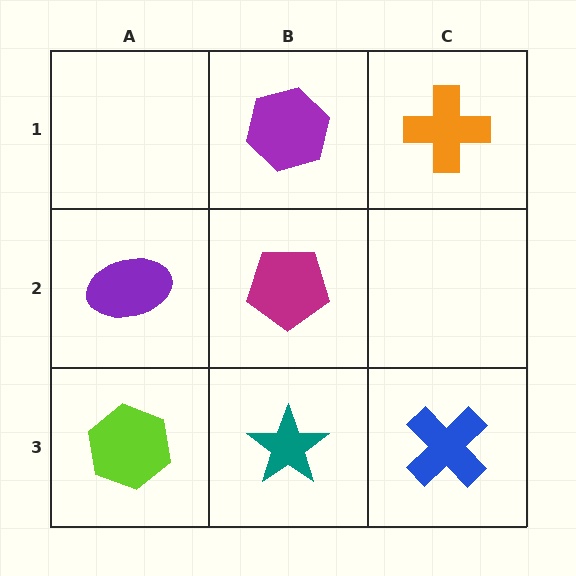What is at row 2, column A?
A purple ellipse.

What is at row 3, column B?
A teal star.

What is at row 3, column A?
A lime hexagon.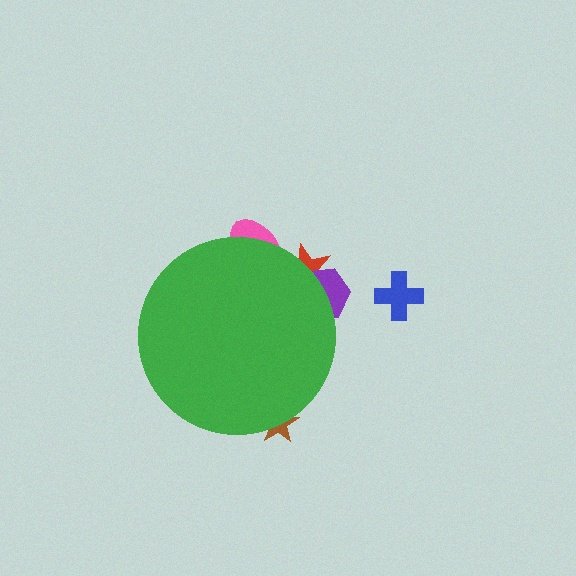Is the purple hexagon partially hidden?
Yes, the purple hexagon is partially hidden behind the green circle.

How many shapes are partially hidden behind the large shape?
4 shapes are partially hidden.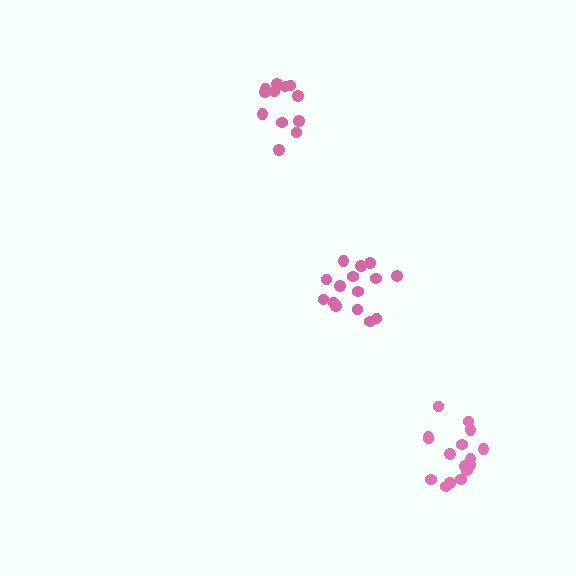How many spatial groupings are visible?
There are 3 spatial groupings.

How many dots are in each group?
Group 1: 12 dots, Group 2: 18 dots, Group 3: 15 dots (45 total).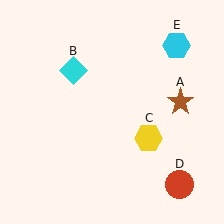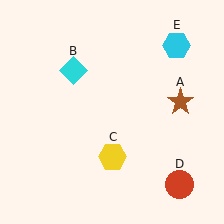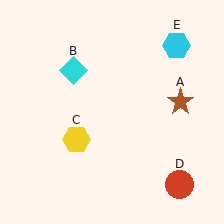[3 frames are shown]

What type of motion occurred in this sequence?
The yellow hexagon (object C) rotated clockwise around the center of the scene.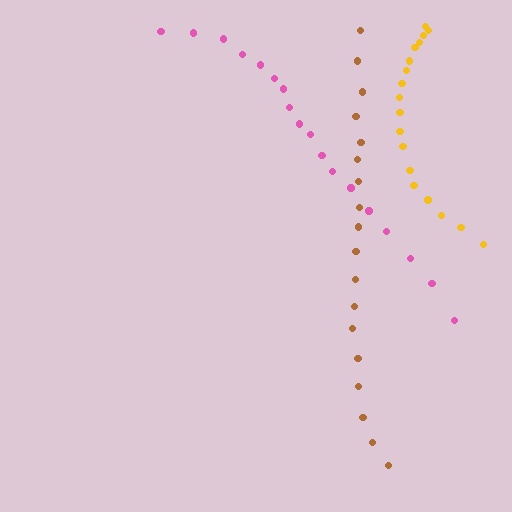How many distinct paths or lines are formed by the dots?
There are 3 distinct paths.